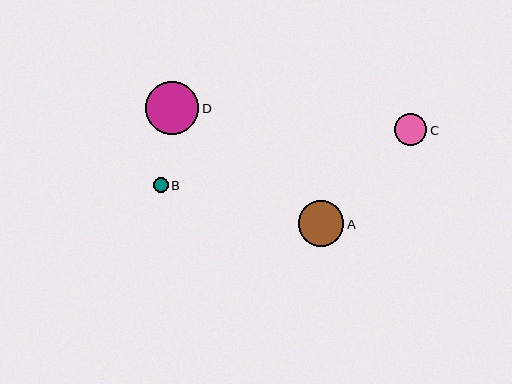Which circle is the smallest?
Circle B is the smallest with a size of approximately 15 pixels.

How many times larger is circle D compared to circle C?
Circle D is approximately 1.7 times the size of circle C.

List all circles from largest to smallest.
From largest to smallest: D, A, C, B.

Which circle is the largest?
Circle D is the largest with a size of approximately 53 pixels.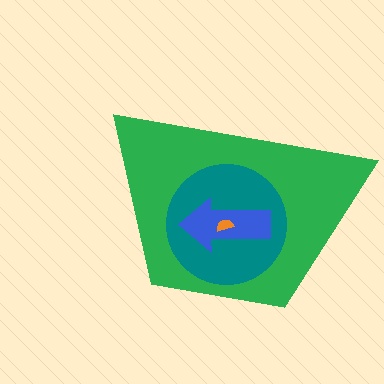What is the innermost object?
The orange semicircle.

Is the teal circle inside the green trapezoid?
Yes.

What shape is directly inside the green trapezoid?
The teal circle.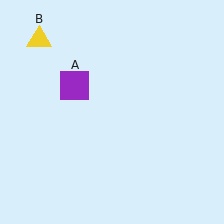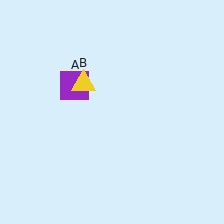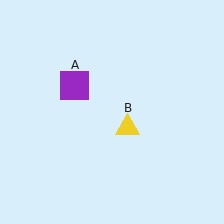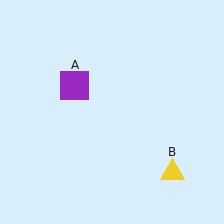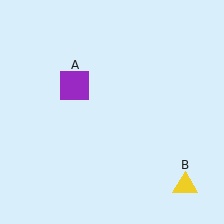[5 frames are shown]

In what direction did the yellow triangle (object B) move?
The yellow triangle (object B) moved down and to the right.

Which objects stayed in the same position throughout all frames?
Purple square (object A) remained stationary.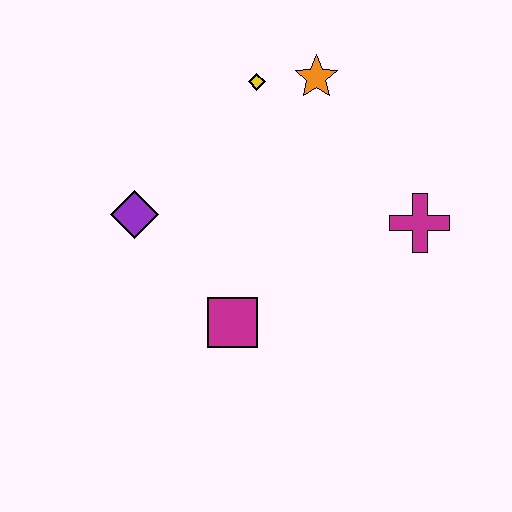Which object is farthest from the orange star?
The magenta square is farthest from the orange star.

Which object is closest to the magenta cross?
The orange star is closest to the magenta cross.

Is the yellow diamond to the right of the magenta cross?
No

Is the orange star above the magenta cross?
Yes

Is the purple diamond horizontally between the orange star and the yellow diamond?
No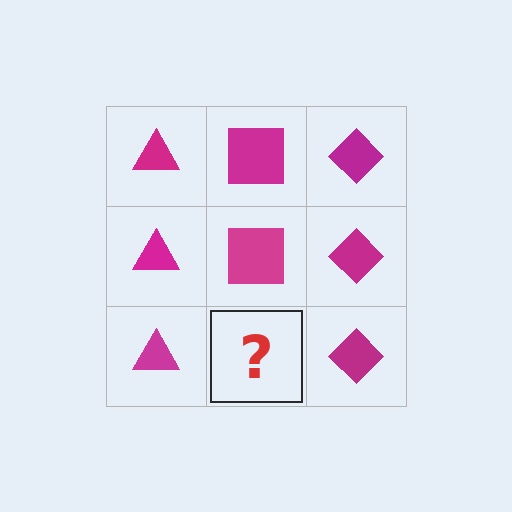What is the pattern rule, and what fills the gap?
The rule is that each column has a consistent shape. The gap should be filled with a magenta square.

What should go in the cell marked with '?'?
The missing cell should contain a magenta square.